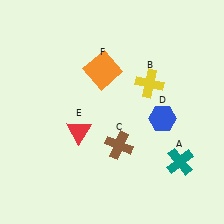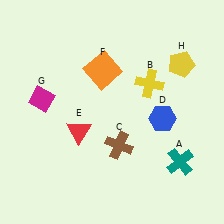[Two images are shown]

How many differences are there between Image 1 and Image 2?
There are 2 differences between the two images.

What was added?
A magenta diamond (G), a yellow pentagon (H) were added in Image 2.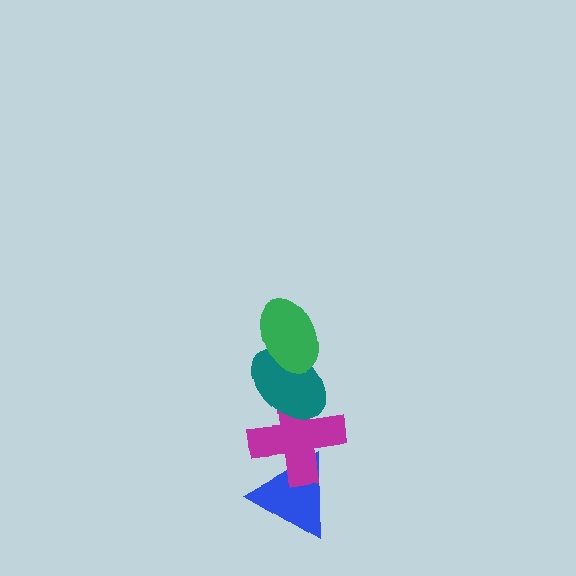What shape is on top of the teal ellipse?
The green ellipse is on top of the teal ellipse.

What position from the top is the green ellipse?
The green ellipse is 1st from the top.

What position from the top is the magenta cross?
The magenta cross is 3rd from the top.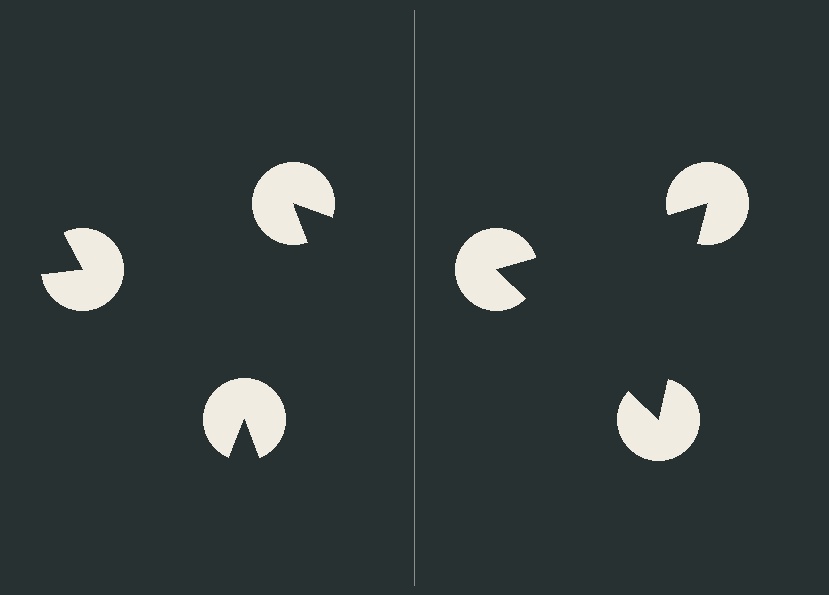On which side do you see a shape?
An illusory triangle appears on the right side. On the left side the wedge cuts are rotated, so no coherent shape forms.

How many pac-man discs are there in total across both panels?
6 — 3 on each side.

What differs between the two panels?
The pac-man discs are positioned identically on both sides; only the wedge orientations differ. On the right they align to a triangle; on the left they are misaligned.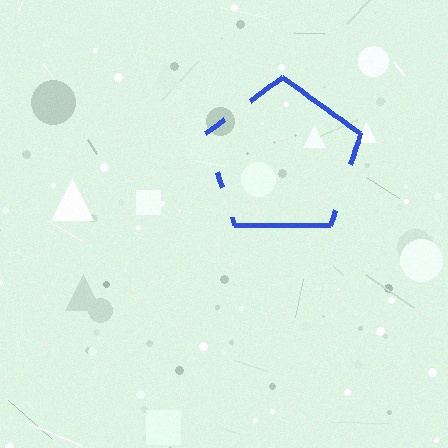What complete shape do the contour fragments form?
The contour fragments form a pentagon.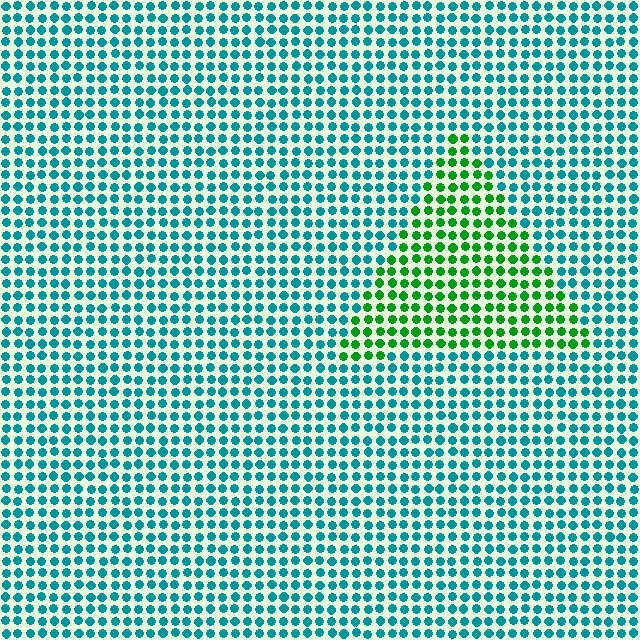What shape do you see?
I see a triangle.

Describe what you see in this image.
The image is filled with small teal elements in a uniform arrangement. A triangle-shaped region is visible where the elements are tinted to a slightly different hue, forming a subtle color boundary.